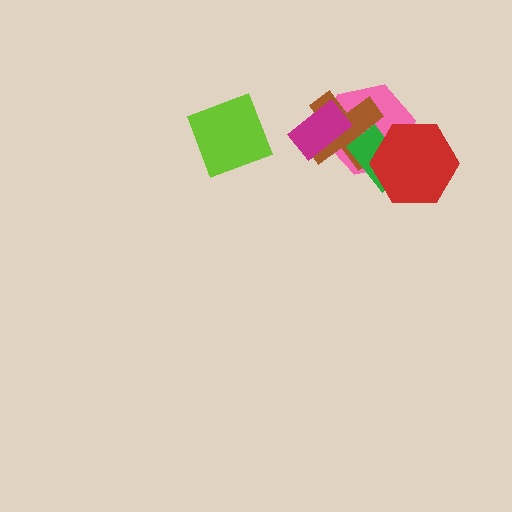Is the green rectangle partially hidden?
Yes, it is partially covered by another shape.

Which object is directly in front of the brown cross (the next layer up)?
The green rectangle is directly in front of the brown cross.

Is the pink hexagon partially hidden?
Yes, it is partially covered by another shape.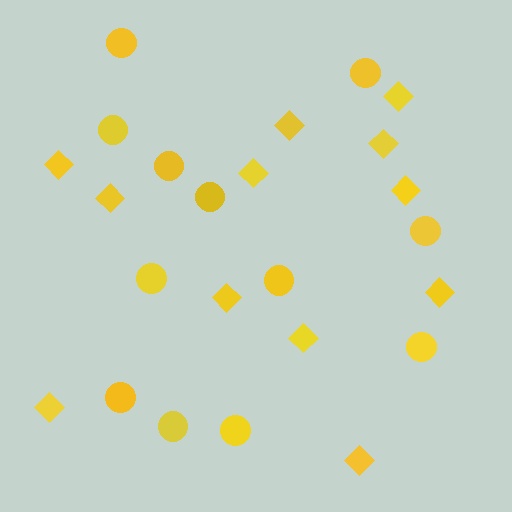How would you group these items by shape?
There are 2 groups: one group of circles (12) and one group of diamonds (12).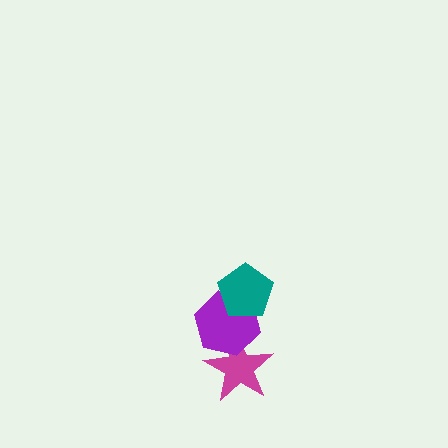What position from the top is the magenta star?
The magenta star is 3rd from the top.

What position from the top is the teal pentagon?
The teal pentagon is 1st from the top.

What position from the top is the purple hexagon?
The purple hexagon is 2nd from the top.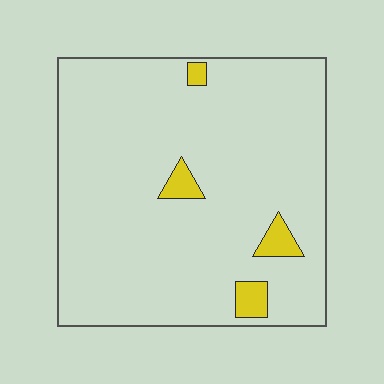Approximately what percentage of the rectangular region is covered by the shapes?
Approximately 5%.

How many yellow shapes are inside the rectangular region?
4.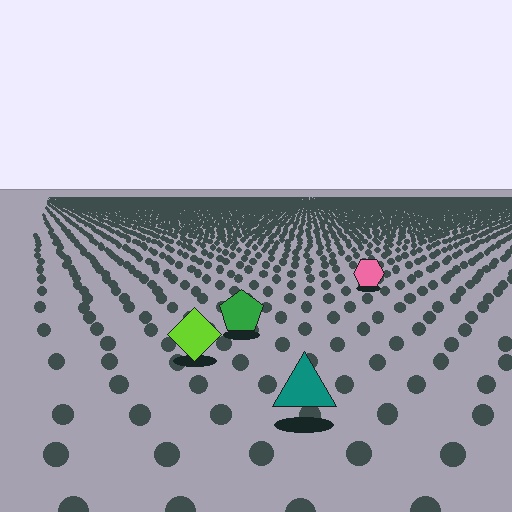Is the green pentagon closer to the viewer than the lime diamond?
No. The lime diamond is closer — you can tell from the texture gradient: the ground texture is coarser near it.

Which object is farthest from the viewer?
The pink hexagon is farthest from the viewer. It appears smaller and the ground texture around it is denser.